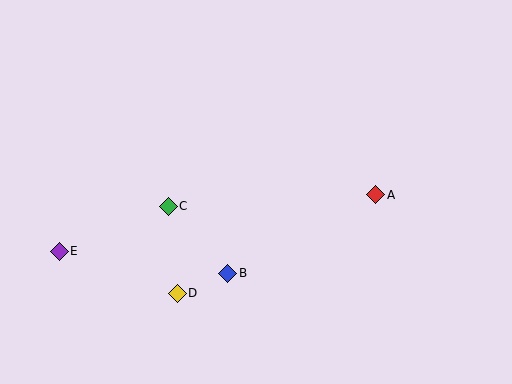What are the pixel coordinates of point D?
Point D is at (177, 293).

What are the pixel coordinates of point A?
Point A is at (376, 195).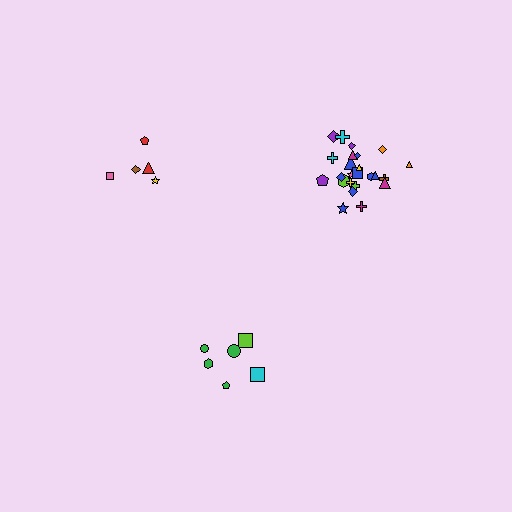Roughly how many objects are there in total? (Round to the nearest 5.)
Roughly 35 objects in total.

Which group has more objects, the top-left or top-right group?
The top-right group.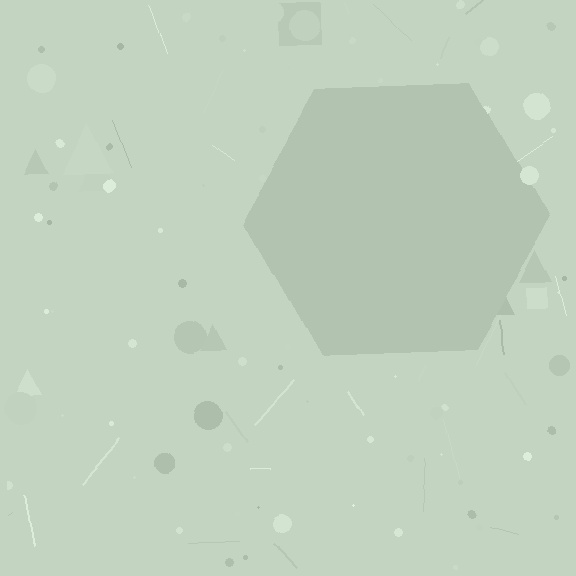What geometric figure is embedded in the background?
A hexagon is embedded in the background.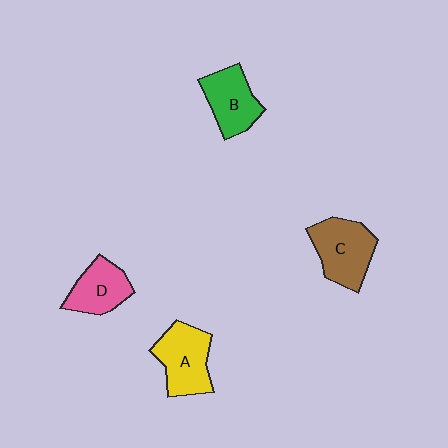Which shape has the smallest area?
Shape D (pink).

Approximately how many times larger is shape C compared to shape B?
Approximately 1.2 times.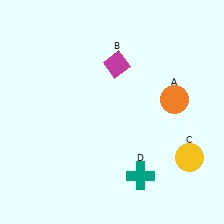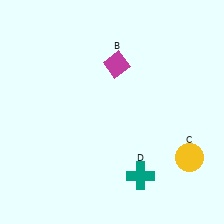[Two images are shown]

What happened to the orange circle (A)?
The orange circle (A) was removed in Image 2. It was in the top-right area of Image 1.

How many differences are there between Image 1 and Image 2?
There is 1 difference between the two images.